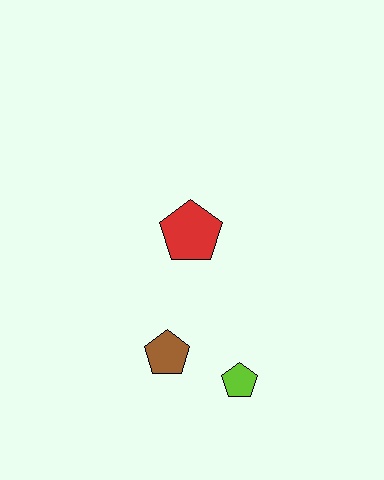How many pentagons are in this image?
There are 3 pentagons.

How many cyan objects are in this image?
There are no cyan objects.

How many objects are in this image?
There are 3 objects.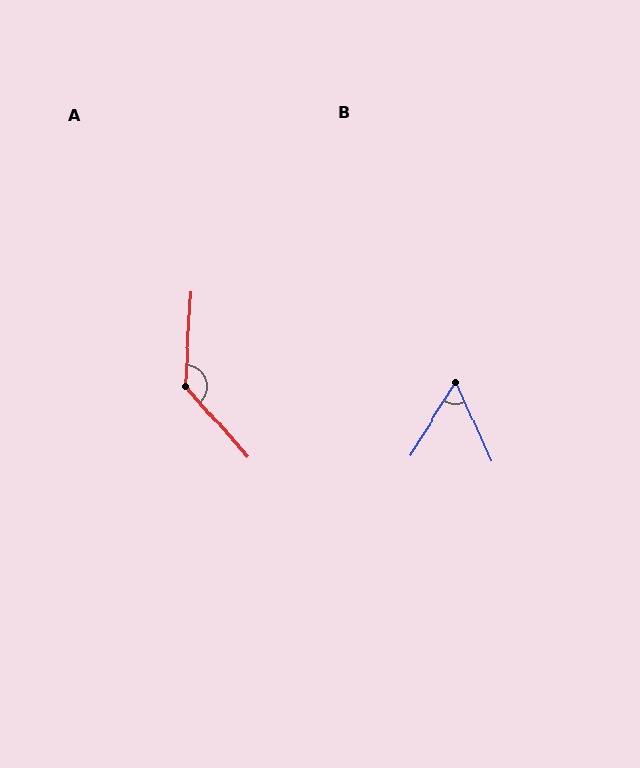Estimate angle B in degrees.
Approximately 57 degrees.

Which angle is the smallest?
B, at approximately 57 degrees.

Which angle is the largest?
A, at approximately 136 degrees.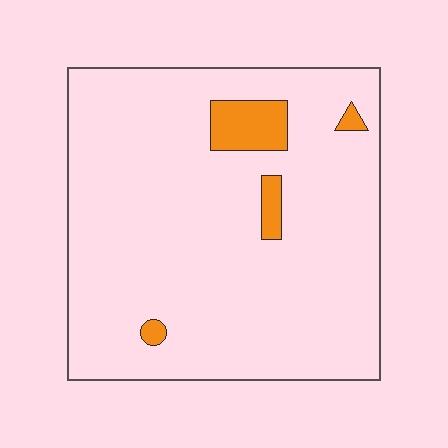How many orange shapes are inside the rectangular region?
4.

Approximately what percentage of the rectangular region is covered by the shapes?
Approximately 5%.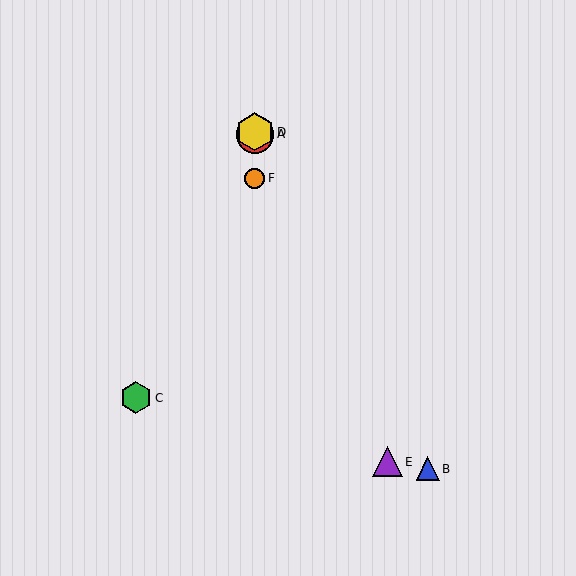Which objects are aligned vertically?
Objects A, D, F are aligned vertically.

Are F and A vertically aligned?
Yes, both are at x≈255.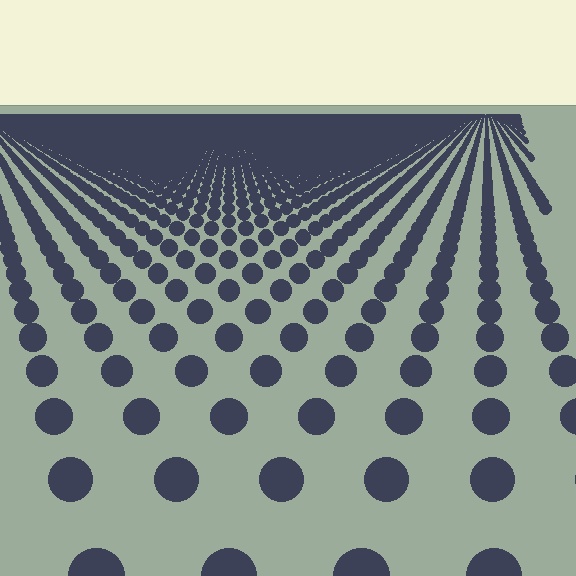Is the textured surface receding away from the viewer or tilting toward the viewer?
The surface is receding away from the viewer. Texture elements get smaller and denser toward the top.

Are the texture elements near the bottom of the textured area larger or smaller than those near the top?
Larger. Near the bottom, elements are closer to the viewer and appear at a bigger on-screen size.